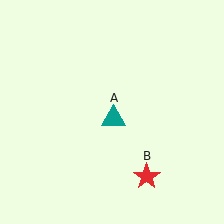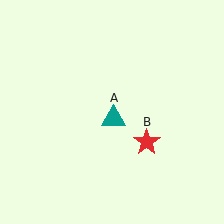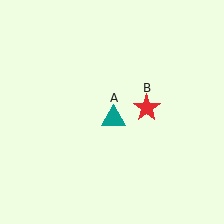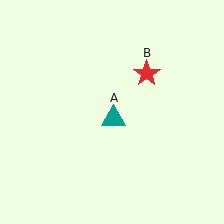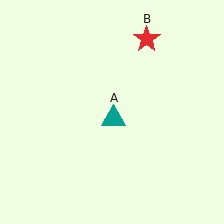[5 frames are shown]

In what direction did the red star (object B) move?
The red star (object B) moved up.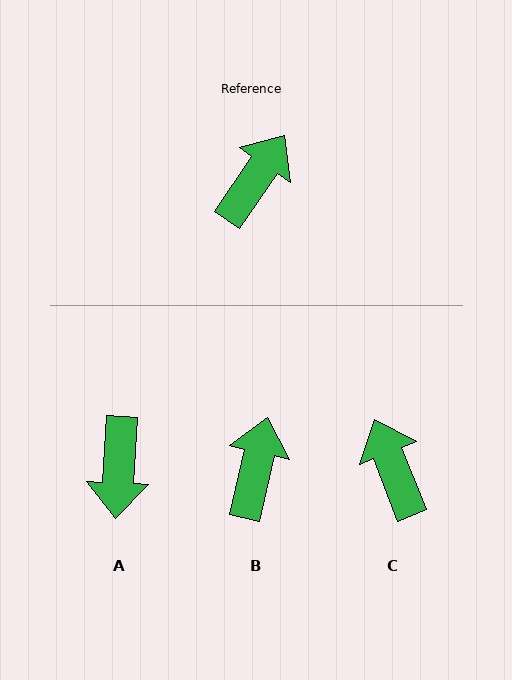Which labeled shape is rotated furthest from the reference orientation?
A, about 149 degrees away.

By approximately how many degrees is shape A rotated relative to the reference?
Approximately 149 degrees clockwise.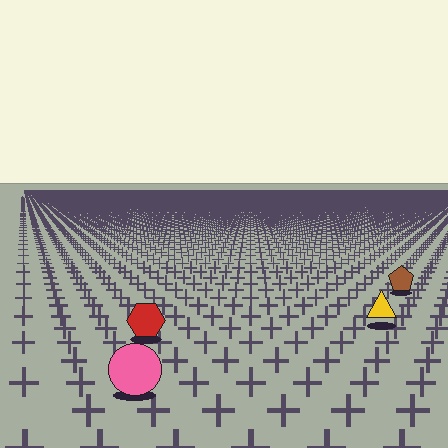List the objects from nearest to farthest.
From nearest to farthest: the pink circle, the red hexagon, the yellow triangle, the brown pentagon.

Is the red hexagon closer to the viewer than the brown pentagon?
Yes. The red hexagon is closer — you can tell from the texture gradient: the ground texture is coarser near it.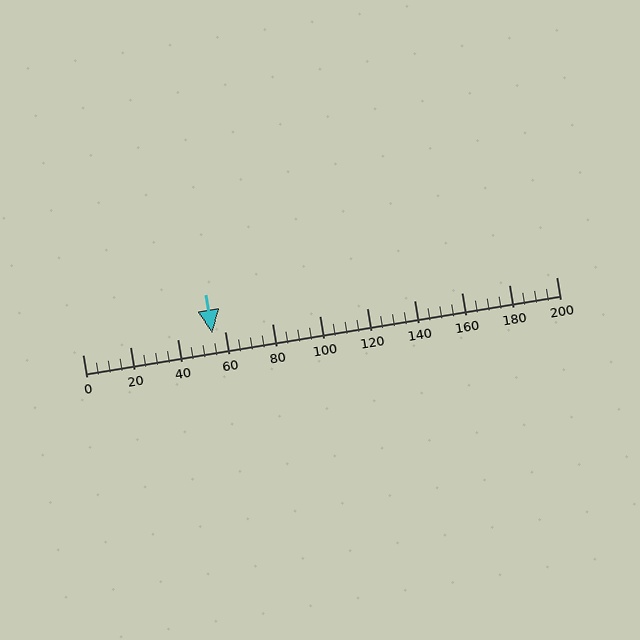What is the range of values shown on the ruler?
The ruler shows values from 0 to 200.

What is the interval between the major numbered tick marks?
The major tick marks are spaced 20 units apart.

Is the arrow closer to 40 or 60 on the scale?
The arrow is closer to 60.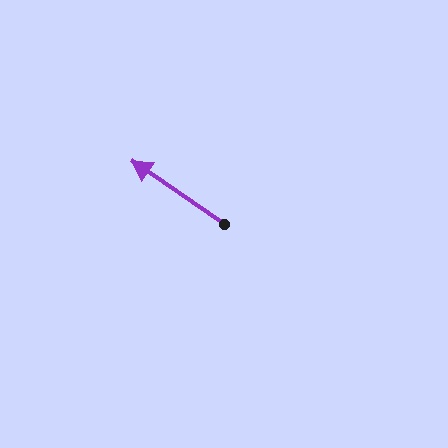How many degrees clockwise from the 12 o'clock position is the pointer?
Approximately 304 degrees.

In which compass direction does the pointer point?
Northwest.